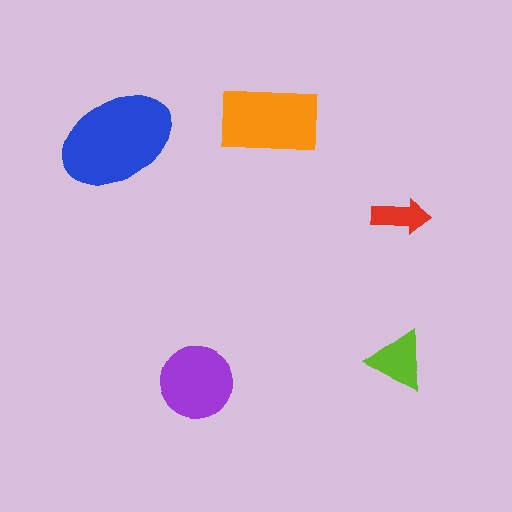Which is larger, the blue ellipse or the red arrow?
The blue ellipse.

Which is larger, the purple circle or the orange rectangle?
The orange rectangle.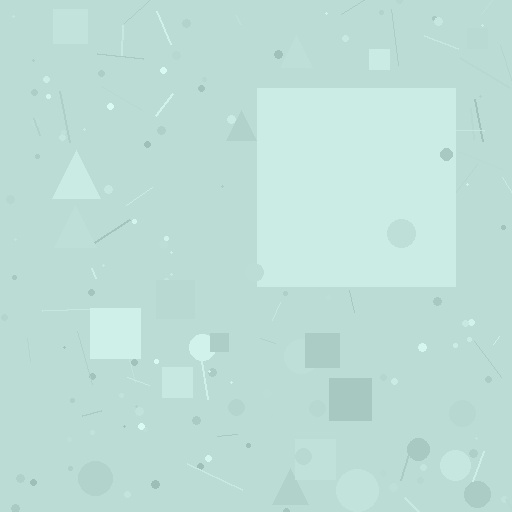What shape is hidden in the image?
A square is hidden in the image.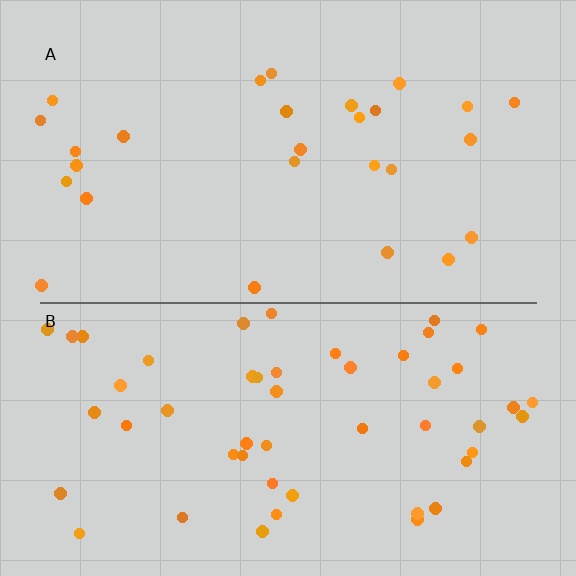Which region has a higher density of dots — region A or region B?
B (the bottom).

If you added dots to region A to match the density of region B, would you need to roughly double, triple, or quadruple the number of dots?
Approximately double.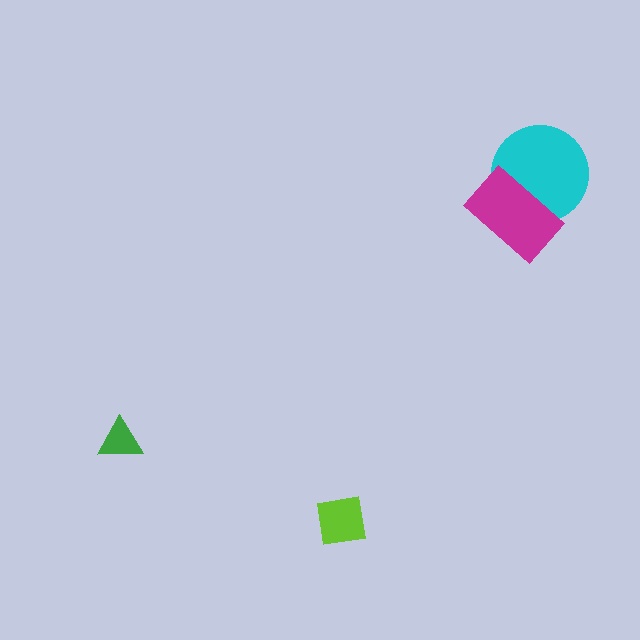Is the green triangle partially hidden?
No, no other shape covers it.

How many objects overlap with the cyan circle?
1 object overlaps with the cyan circle.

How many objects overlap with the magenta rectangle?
1 object overlaps with the magenta rectangle.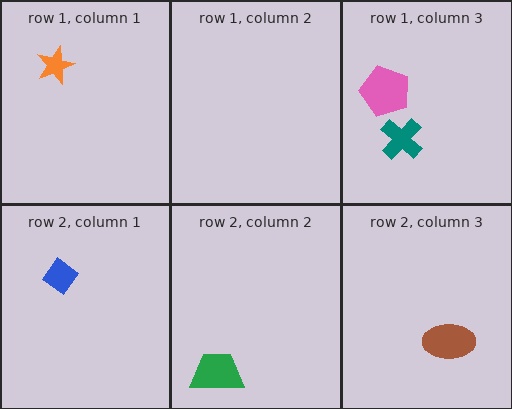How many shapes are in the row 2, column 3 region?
1.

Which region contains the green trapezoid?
The row 2, column 2 region.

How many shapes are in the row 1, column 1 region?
1.